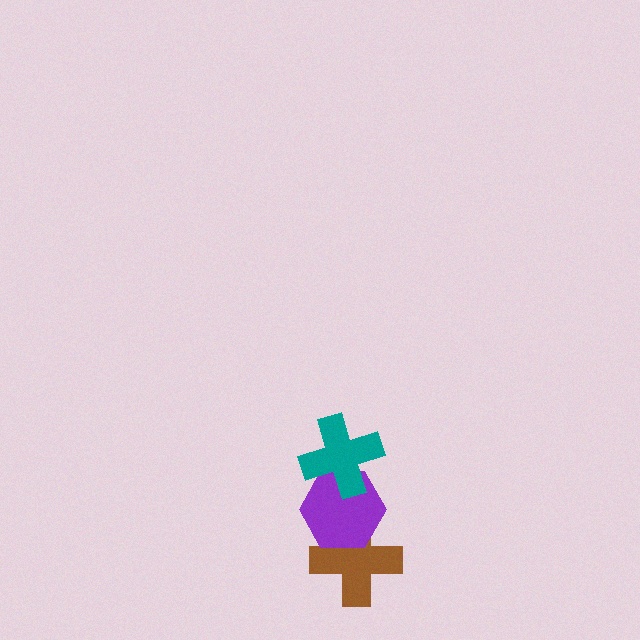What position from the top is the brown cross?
The brown cross is 3rd from the top.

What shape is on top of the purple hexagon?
The teal cross is on top of the purple hexagon.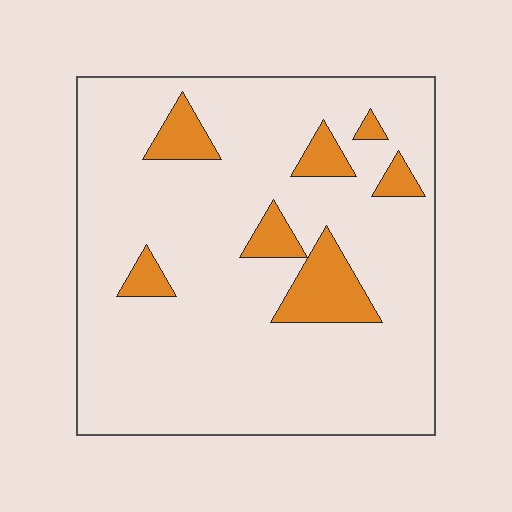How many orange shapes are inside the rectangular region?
7.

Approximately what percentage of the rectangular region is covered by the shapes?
Approximately 10%.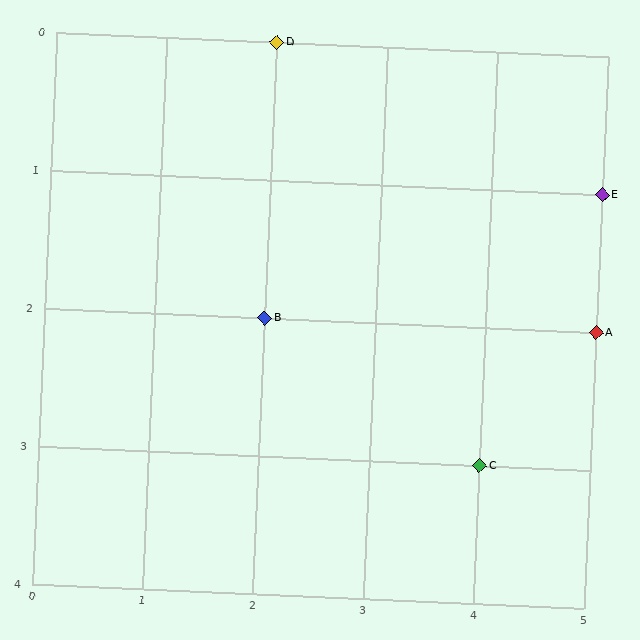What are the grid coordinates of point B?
Point B is at grid coordinates (2, 2).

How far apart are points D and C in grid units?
Points D and C are 2 columns and 3 rows apart (about 3.6 grid units diagonally).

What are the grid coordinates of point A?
Point A is at grid coordinates (5, 2).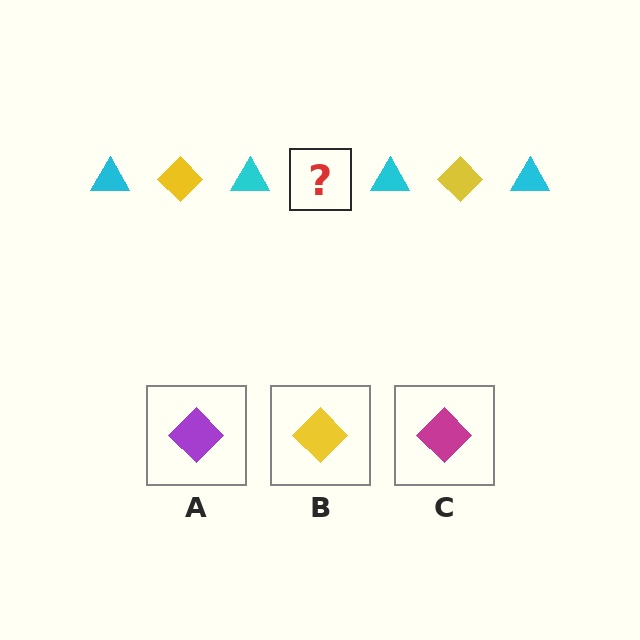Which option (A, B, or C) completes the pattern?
B.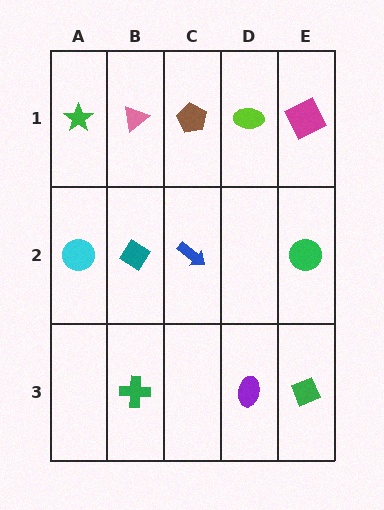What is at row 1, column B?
A pink triangle.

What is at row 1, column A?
A green star.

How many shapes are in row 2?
4 shapes.